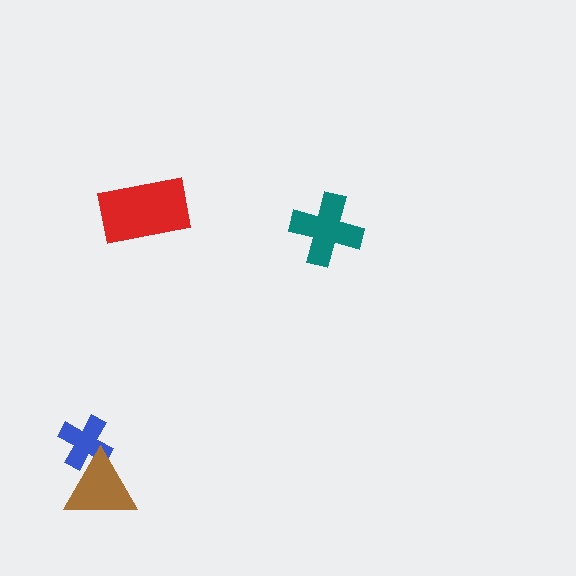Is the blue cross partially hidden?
Yes, it is partially covered by another shape.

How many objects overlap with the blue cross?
1 object overlaps with the blue cross.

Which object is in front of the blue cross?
The brown triangle is in front of the blue cross.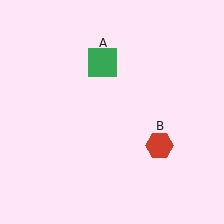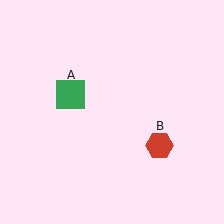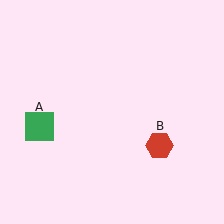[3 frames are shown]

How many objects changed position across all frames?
1 object changed position: green square (object A).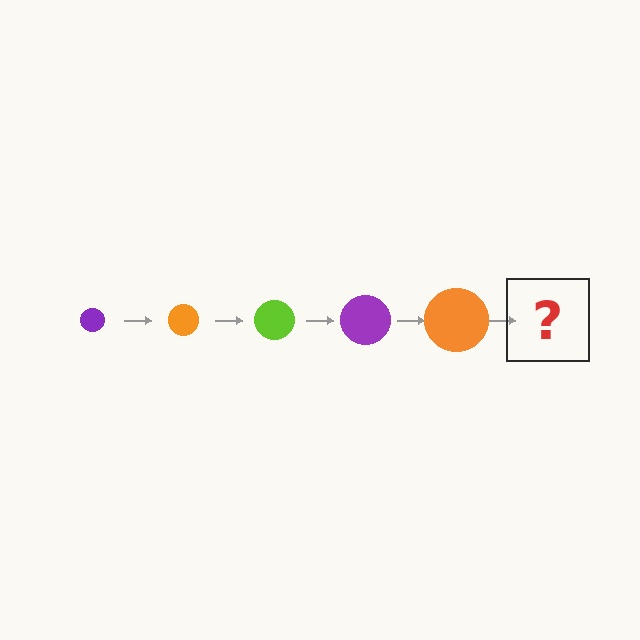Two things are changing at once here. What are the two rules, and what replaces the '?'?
The two rules are that the circle grows larger each step and the color cycles through purple, orange, and lime. The '?' should be a lime circle, larger than the previous one.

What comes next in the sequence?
The next element should be a lime circle, larger than the previous one.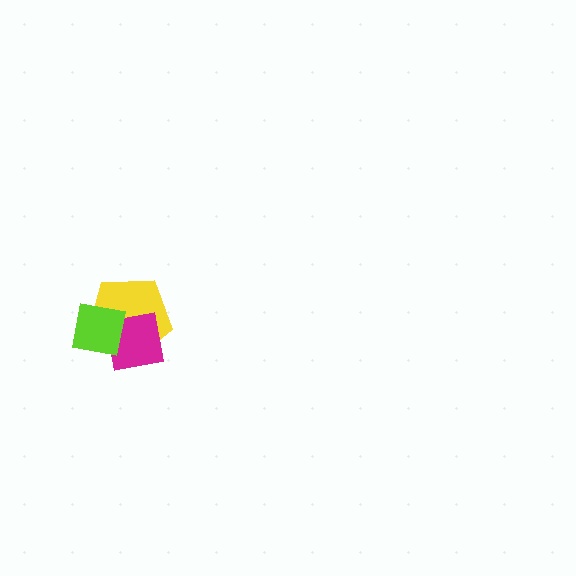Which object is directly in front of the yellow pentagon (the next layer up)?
The magenta square is directly in front of the yellow pentagon.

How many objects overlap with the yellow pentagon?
2 objects overlap with the yellow pentagon.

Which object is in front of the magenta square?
The lime square is in front of the magenta square.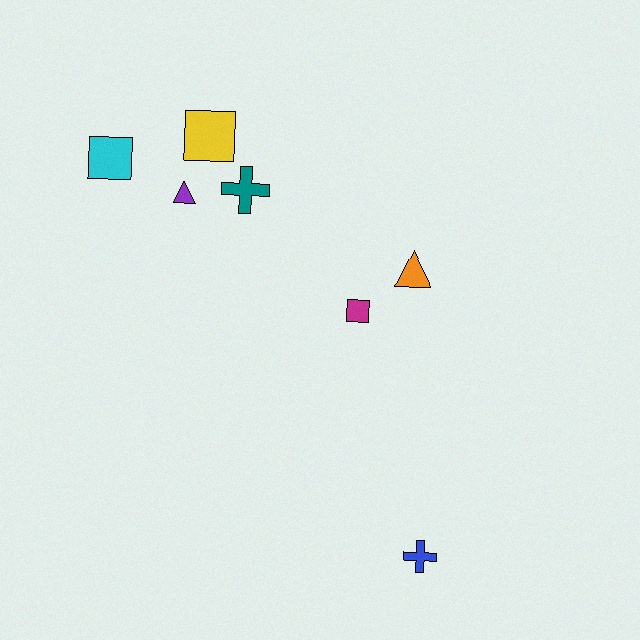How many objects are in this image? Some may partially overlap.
There are 7 objects.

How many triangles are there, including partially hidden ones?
There are 2 triangles.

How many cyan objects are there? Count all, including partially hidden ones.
There is 1 cyan object.